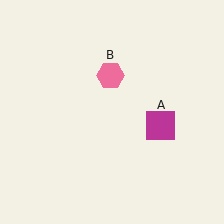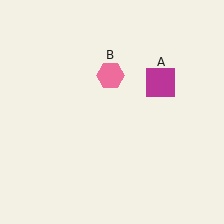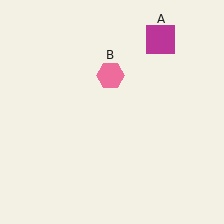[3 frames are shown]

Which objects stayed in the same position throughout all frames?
Pink hexagon (object B) remained stationary.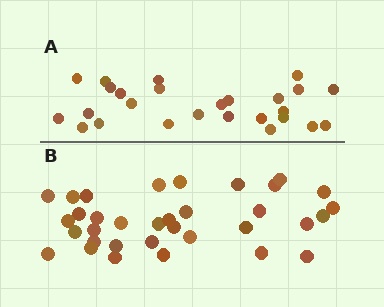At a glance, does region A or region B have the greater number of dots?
Region B (the bottom region) has more dots.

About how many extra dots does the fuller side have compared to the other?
Region B has roughly 8 or so more dots than region A.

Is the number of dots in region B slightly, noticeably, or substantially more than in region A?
Region B has noticeably more, but not dramatically so. The ratio is roughly 1.3 to 1.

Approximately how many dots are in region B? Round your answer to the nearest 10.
About 30 dots. (The exact count is 34, which rounds to 30.)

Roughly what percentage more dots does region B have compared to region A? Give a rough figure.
About 30% more.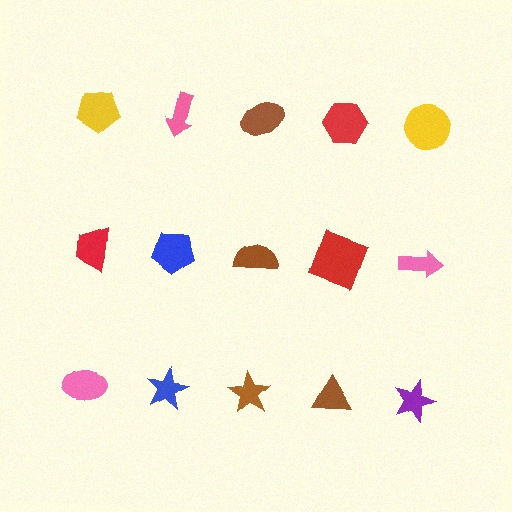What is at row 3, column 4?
A brown triangle.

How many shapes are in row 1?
5 shapes.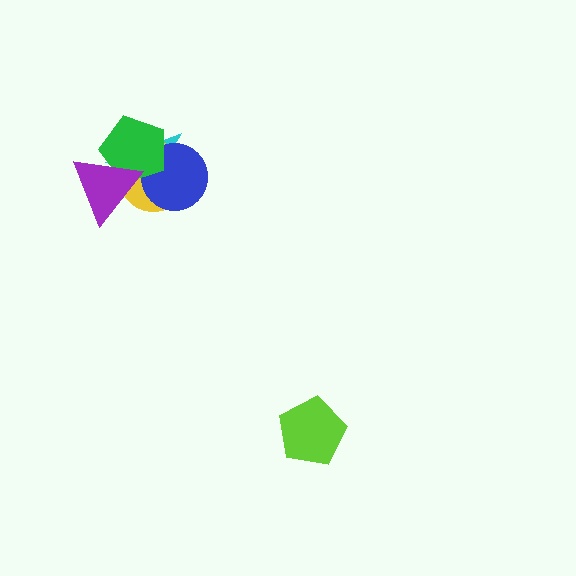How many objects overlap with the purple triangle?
3 objects overlap with the purple triangle.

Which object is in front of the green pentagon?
The purple triangle is in front of the green pentagon.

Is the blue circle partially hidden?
Yes, it is partially covered by another shape.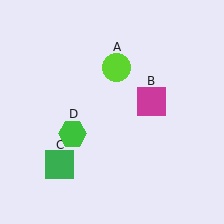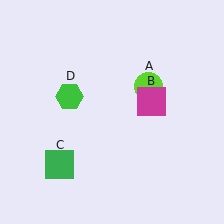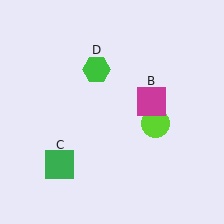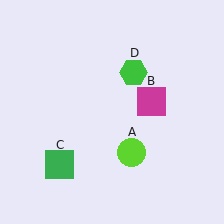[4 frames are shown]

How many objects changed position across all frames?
2 objects changed position: lime circle (object A), green hexagon (object D).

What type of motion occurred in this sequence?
The lime circle (object A), green hexagon (object D) rotated clockwise around the center of the scene.